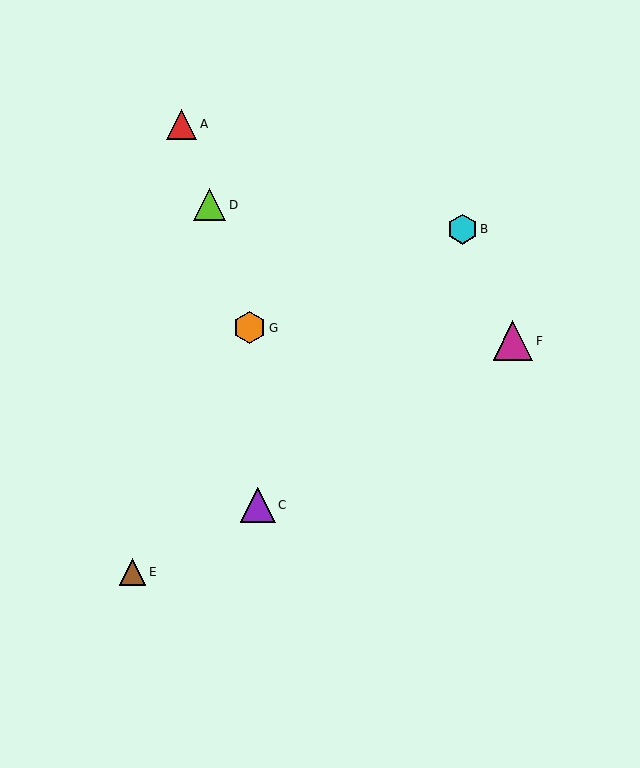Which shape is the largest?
The magenta triangle (labeled F) is the largest.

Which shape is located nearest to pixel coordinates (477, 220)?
The cyan hexagon (labeled B) at (462, 229) is nearest to that location.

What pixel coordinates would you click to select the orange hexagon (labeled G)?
Click at (249, 328) to select the orange hexagon G.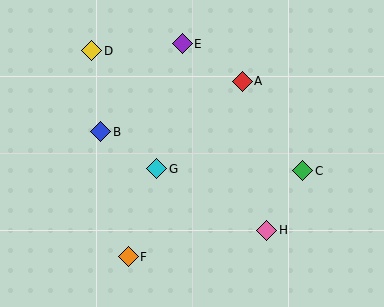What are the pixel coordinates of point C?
Point C is at (303, 171).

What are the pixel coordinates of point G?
Point G is at (157, 169).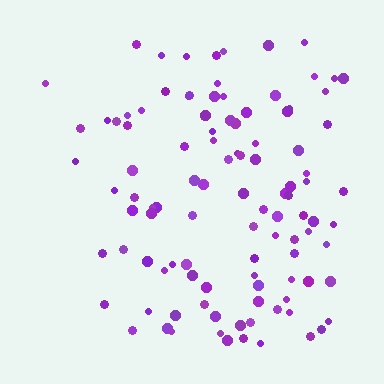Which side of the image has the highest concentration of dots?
The right.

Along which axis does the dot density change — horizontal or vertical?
Horizontal.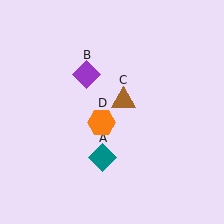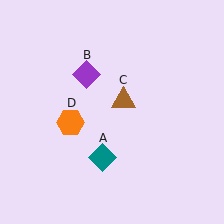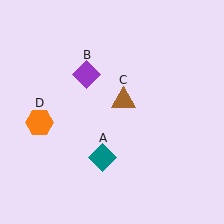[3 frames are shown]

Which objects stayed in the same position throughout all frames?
Teal diamond (object A) and purple diamond (object B) and brown triangle (object C) remained stationary.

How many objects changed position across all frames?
1 object changed position: orange hexagon (object D).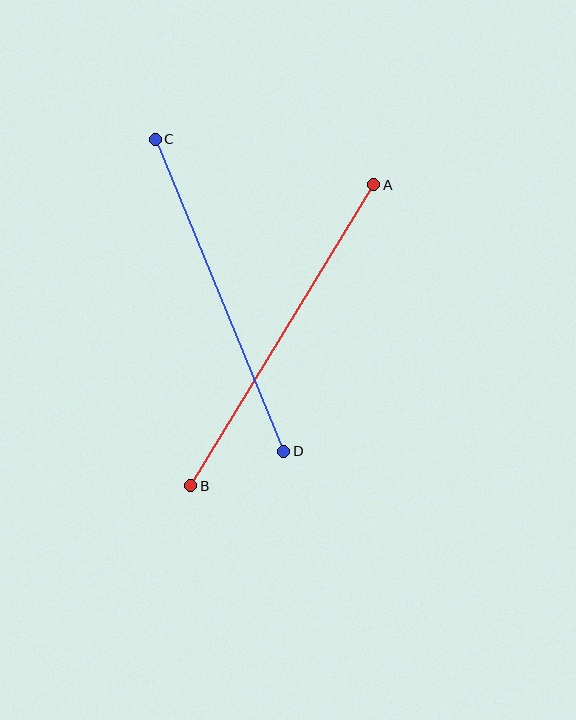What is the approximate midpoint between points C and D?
The midpoint is at approximately (219, 295) pixels.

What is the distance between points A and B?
The distance is approximately 352 pixels.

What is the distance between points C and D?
The distance is approximately 338 pixels.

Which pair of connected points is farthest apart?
Points A and B are farthest apart.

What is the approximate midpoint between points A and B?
The midpoint is at approximately (282, 335) pixels.